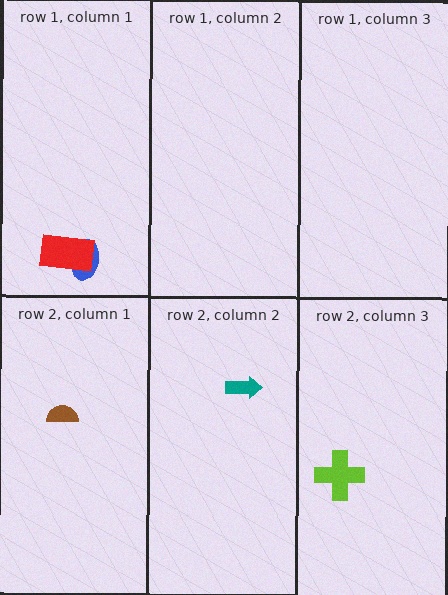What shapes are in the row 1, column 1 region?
The blue ellipse, the red rectangle.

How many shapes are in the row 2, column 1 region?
1.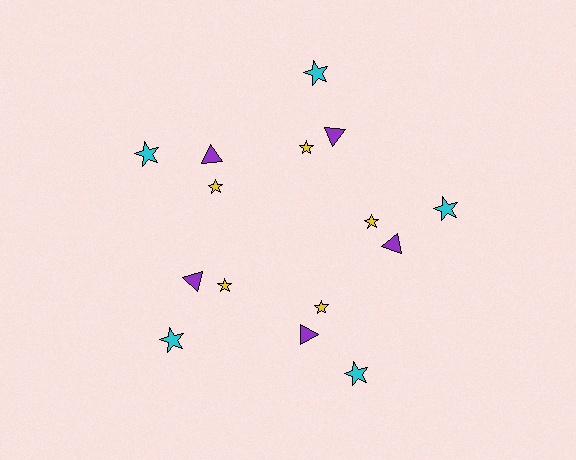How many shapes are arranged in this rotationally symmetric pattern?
There are 15 shapes, arranged in 5 groups of 3.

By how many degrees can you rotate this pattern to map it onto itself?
The pattern maps onto itself every 72 degrees of rotation.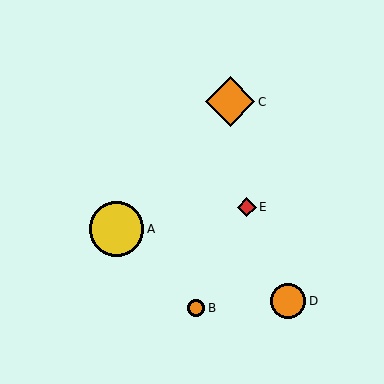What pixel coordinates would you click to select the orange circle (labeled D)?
Click at (288, 301) to select the orange circle D.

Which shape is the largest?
The yellow circle (labeled A) is the largest.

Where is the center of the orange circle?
The center of the orange circle is at (288, 301).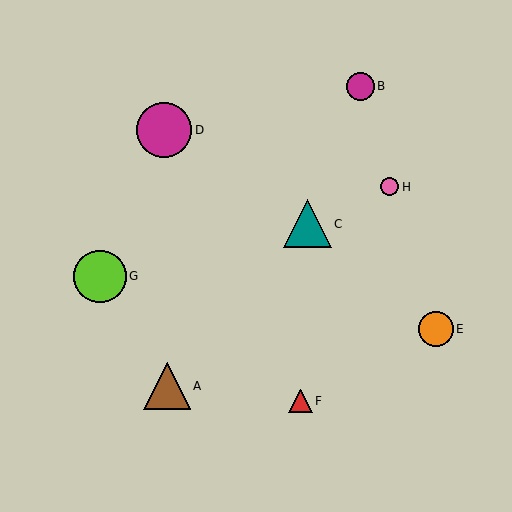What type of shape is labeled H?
Shape H is a pink circle.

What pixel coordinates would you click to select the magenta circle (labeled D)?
Click at (164, 130) to select the magenta circle D.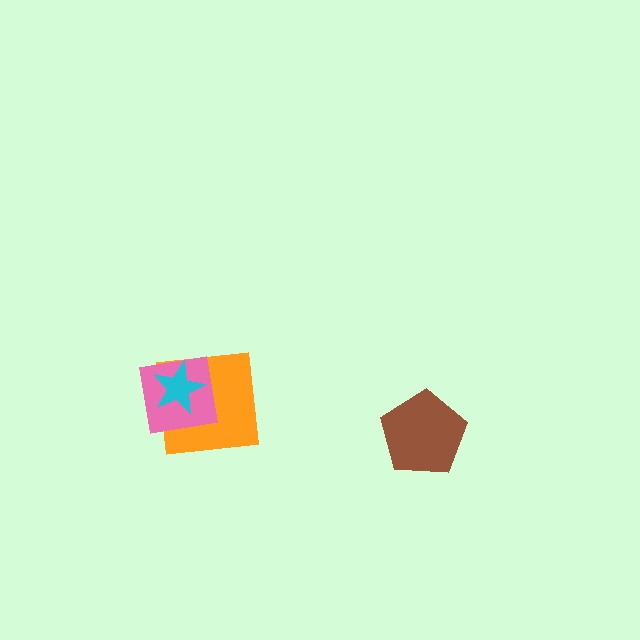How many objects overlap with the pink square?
2 objects overlap with the pink square.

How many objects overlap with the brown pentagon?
0 objects overlap with the brown pentagon.